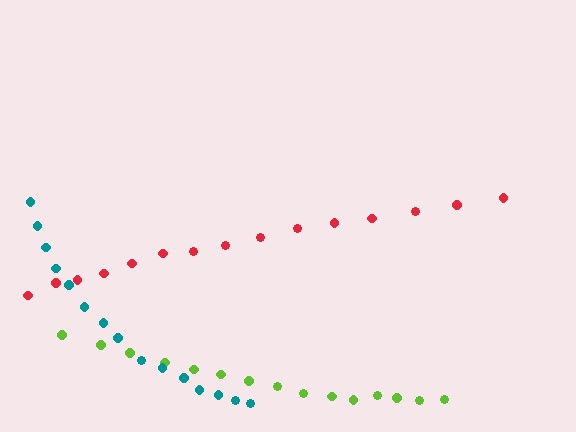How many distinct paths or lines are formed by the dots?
There are 3 distinct paths.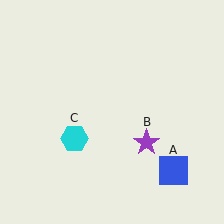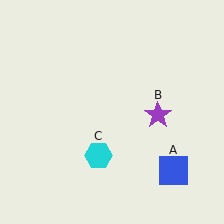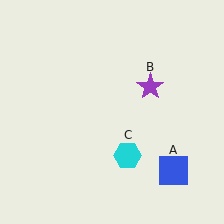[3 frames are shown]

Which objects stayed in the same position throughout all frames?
Blue square (object A) remained stationary.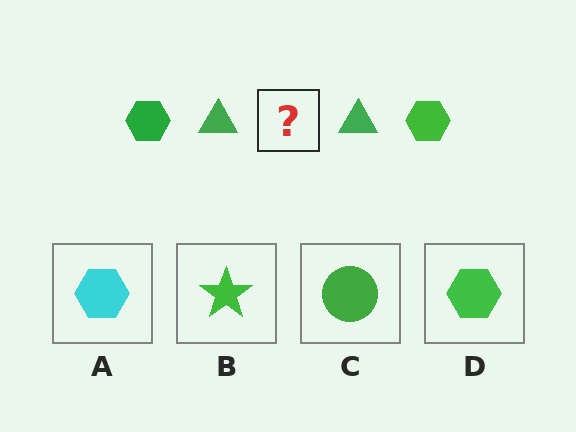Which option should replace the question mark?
Option D.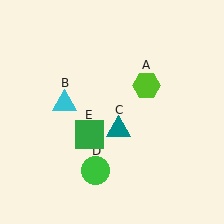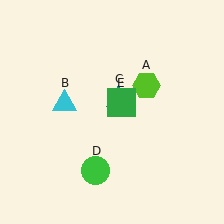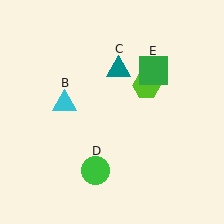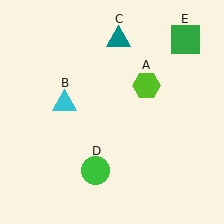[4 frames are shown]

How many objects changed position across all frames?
2 objects changed position: teal triangle (object C), green square (object E).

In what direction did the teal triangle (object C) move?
The teal triangle (object C) moved up.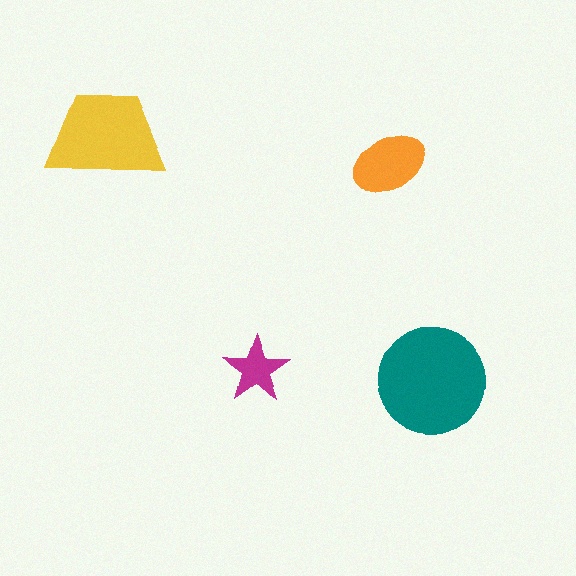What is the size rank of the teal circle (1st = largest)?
1st.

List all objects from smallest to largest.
The magenta star, the orange ellipse, the yellow trapezoid, the teal circle.